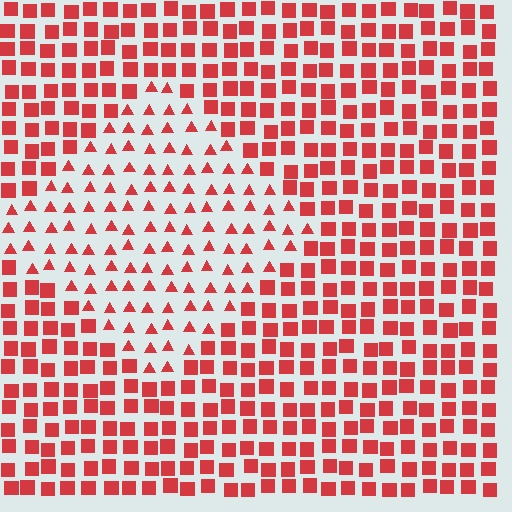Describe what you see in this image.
The image is filled with small red elements arranged in a uniform grid. A diamond-shaped region contains triangles, while the surrounding area contains squares. The boundary is defined purely by the change in element shape.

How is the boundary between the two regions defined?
The boundary is defined by a change in element shape: triangles inside vs. squares outside. All elements share the same color and spacing.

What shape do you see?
I see a diamond.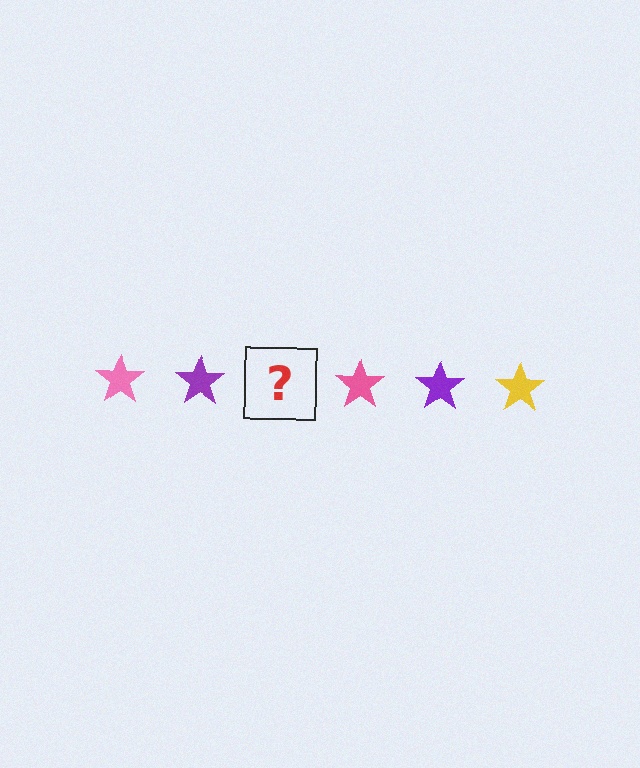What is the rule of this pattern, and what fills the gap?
The rule is that the pattern cycles through pink, purple, yellow stars. The gap should be filled with a yellow star.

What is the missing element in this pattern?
The missing element is a yellow star.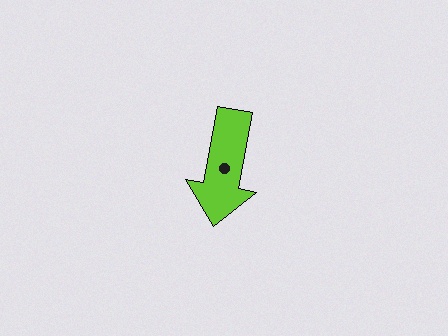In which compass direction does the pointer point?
South.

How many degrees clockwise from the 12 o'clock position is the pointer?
Approximately 190 degrees.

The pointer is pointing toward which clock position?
Roughly 6 o'clock.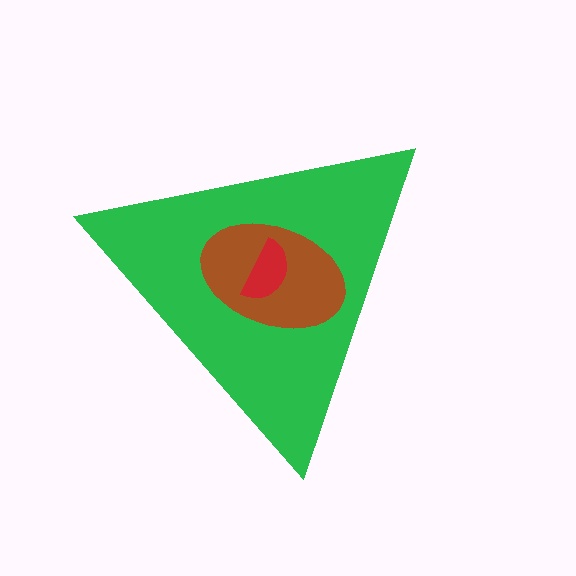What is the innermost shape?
The red semicircle.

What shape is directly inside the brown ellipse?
The red semicircle.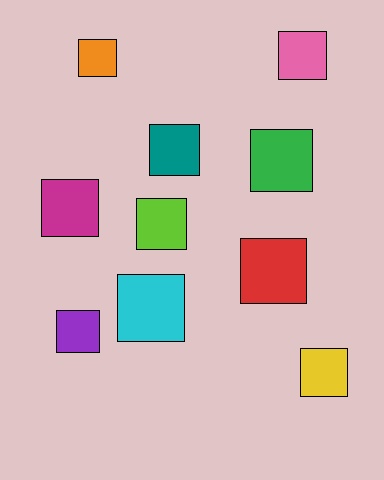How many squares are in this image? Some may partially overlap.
There are 10 squares.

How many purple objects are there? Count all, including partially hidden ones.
There is 1 purple object.